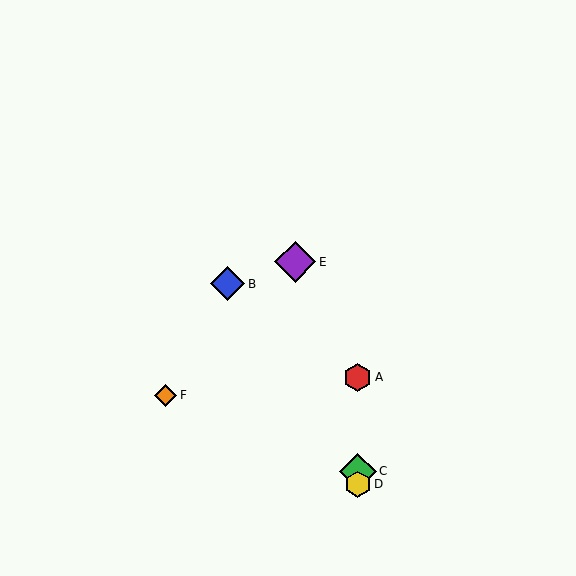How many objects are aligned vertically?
3 objects (A, C, D) are aligned vertically.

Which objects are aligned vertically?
Objects A, C, D are aligned vertically.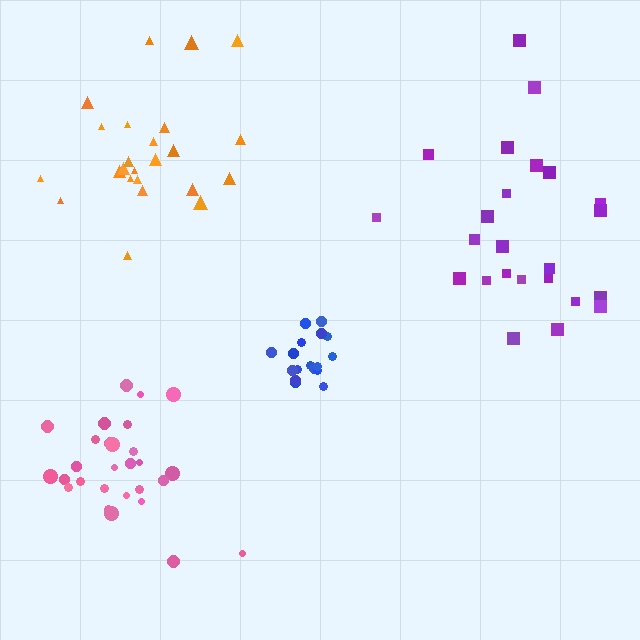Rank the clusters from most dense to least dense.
blue, pink, orange, purple.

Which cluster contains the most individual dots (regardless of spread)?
Pink (28).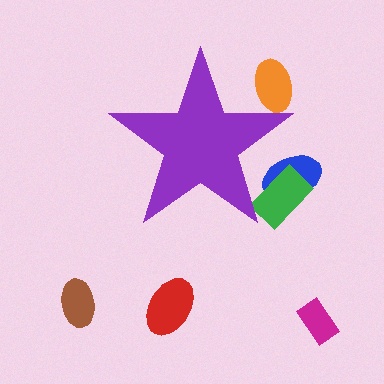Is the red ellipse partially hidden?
No, the red ellipse is fully visible.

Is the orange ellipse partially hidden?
Yes, the orange ellipse is partially hidden behind the purple star.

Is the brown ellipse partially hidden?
No, the brown ellipse is fully visible.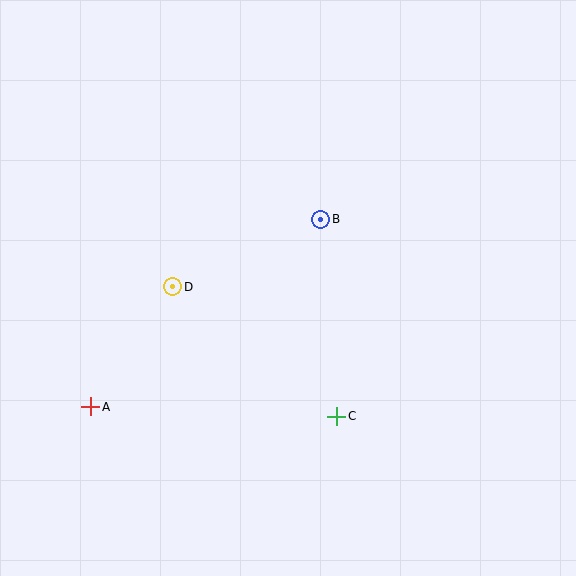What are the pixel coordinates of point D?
Point D is at (173, 287).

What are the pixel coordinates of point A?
Point A is at (90, 407).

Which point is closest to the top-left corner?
Point D is closest to the top-left corner.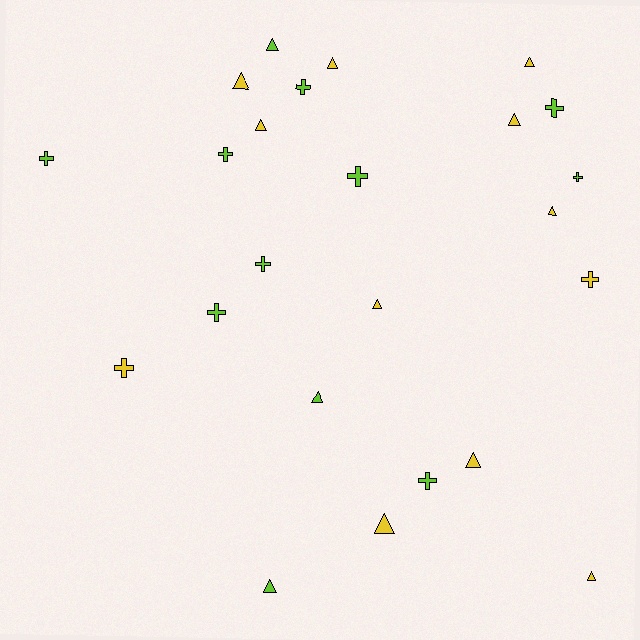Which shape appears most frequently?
Triangle, with 13 objects.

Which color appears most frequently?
Yellow, with 12 objects.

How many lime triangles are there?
There are 3 lime triangles.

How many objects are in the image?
There are 24 objects.